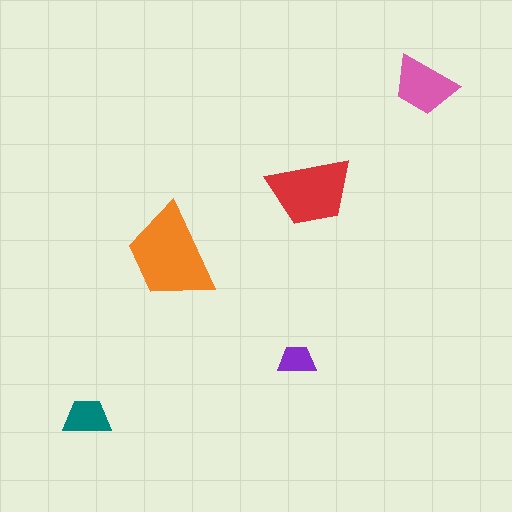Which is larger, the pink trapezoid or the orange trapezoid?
The orange one.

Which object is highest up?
The pink trapezoid is topmost.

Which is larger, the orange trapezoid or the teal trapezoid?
The orange one.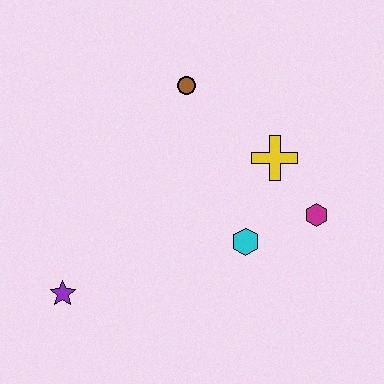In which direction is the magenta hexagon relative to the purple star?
The magenta hexagon is to the right of the purple star.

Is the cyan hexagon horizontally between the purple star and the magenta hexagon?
Yes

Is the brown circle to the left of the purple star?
No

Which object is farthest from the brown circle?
The purple star is farthest from the brown circle.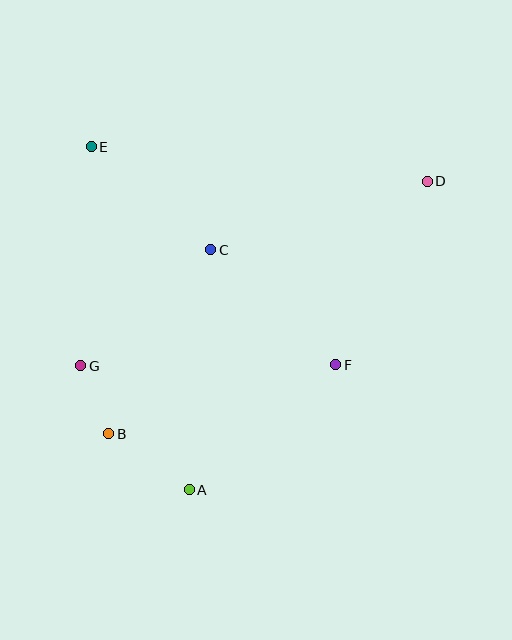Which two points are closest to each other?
Points B and G are closest to each other.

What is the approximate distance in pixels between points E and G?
The distance between E and G is approximately 219 pixels.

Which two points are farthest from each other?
Points B and D are farthest from each other.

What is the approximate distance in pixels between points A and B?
The distance between A and B is approximately 98 pixels.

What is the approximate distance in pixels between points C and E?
The distance between C and E is approximately 158 pixels.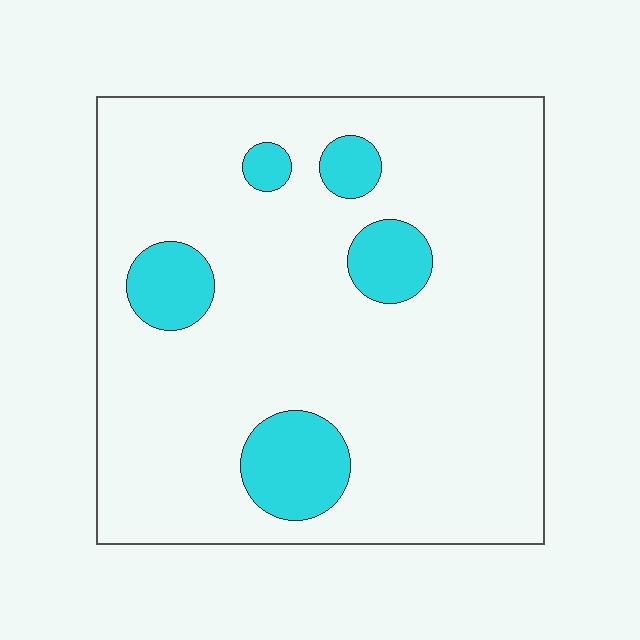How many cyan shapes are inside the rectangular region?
5.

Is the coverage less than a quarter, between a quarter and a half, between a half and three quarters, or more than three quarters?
Less than a quarter.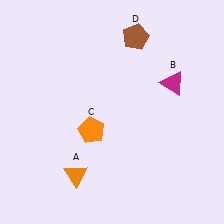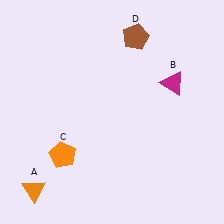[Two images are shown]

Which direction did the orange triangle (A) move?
The orange triangle (A) moved left.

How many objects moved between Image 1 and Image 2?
2 objects moved between the two images.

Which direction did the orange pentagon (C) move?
The orange pentagon (C) moved left.